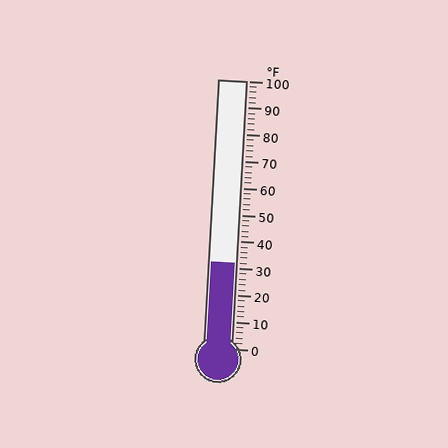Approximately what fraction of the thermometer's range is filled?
The thermometer is filled to approximately 30% of its range.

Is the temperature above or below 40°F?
The temperature is below 40°F.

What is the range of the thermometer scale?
The thermometer scale ranges from 0°F to 100°F.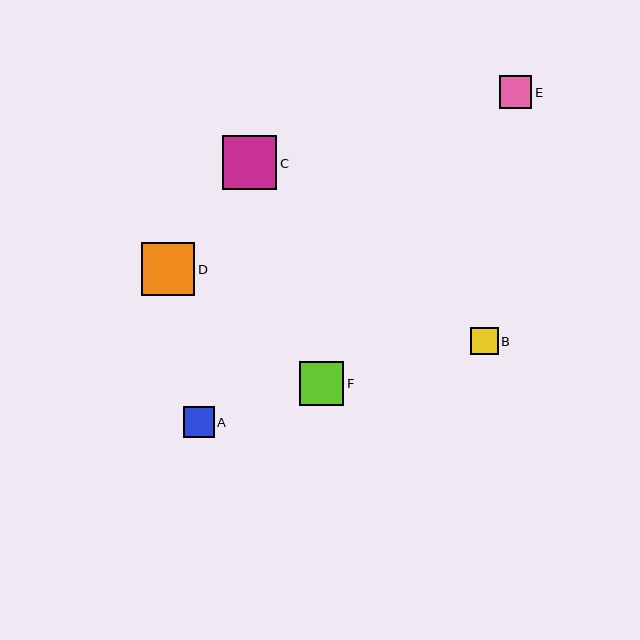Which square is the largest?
Square C is the largest with a size of approximately 54 pixels.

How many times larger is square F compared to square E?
Square F is approximately 1.4 times the size of square E.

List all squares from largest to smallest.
From largest to smallest: C, D, F, E, A, B.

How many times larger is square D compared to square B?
Square D is approximately 1.9 times the size of square B.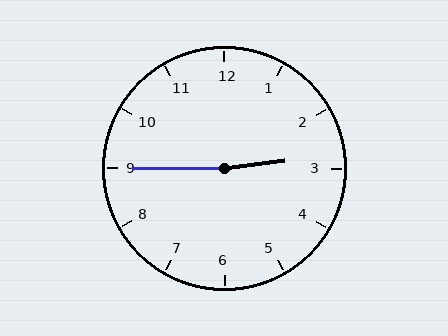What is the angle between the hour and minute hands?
Approximately 172 degrees.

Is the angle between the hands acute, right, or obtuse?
It is obtuse.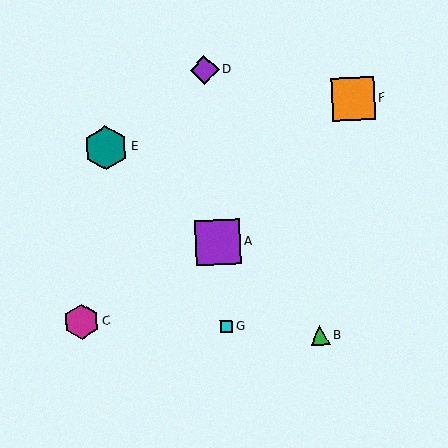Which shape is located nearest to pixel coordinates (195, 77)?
The purple diamond (labeled D) at (205, 70) is nearest to that location.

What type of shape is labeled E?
Shape E is a teal hexagon.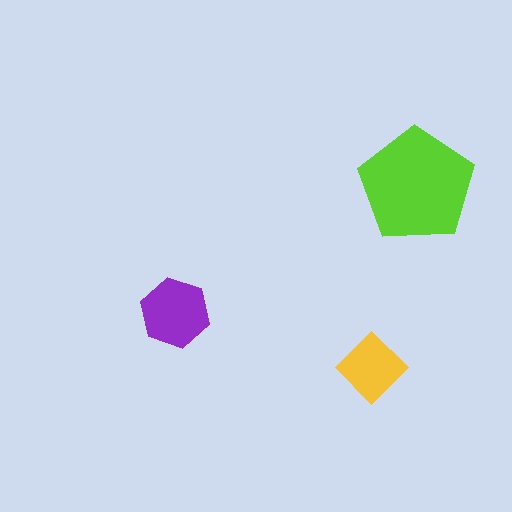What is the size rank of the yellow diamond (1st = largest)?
3rd.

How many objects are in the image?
There are 3 objects in the image.